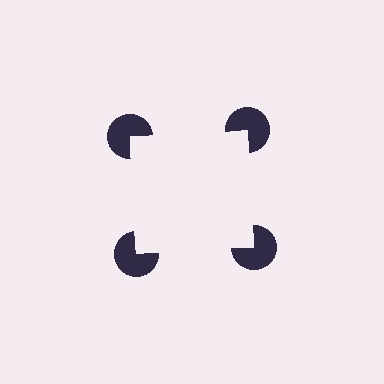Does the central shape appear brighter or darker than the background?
It typically appears slightly brighter than the background, even though no actual brightness change is drawn.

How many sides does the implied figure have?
4 sides.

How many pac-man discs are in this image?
There are 4 — one at each vertex of the illusory square.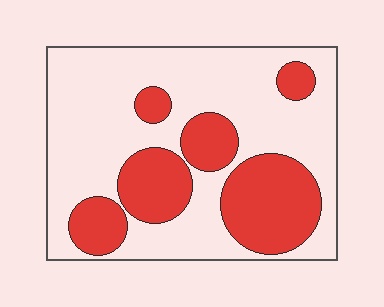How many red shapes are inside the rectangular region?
6.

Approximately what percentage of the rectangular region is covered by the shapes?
Approximately 35%.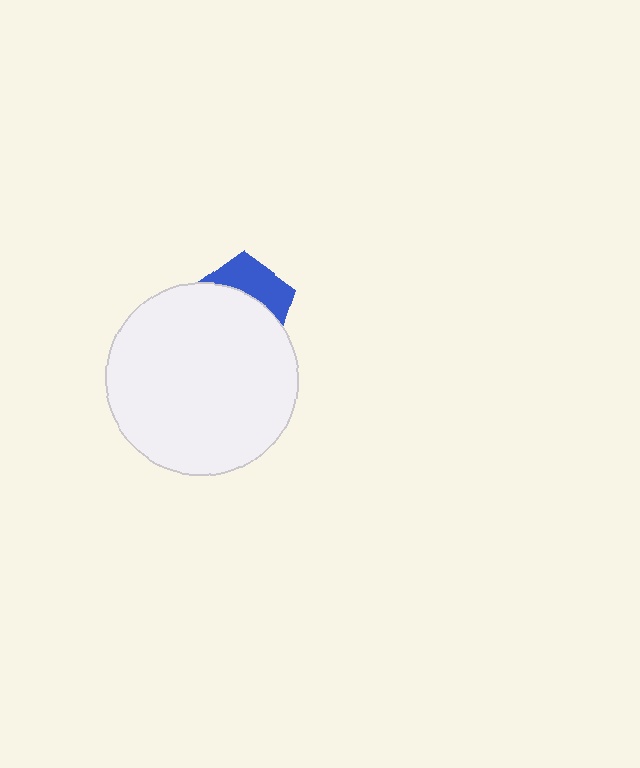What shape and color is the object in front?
The object in front is a white circle.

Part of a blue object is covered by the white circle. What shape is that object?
It is a pentagon.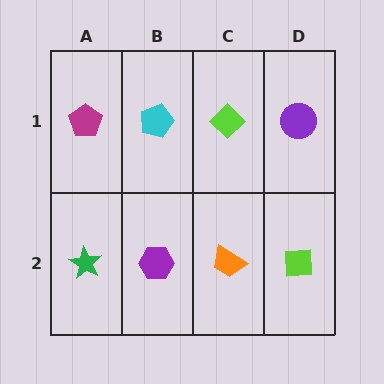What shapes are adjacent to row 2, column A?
A magenta pentagon (row 1, column A), a purple hexagon (row 2, column B).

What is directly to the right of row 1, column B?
A lime diamond.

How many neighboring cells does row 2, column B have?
3.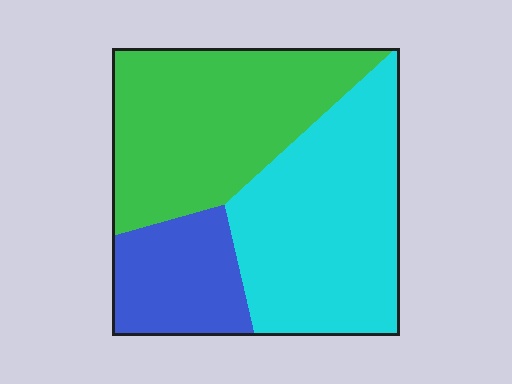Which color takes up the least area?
Blue, at roughly 20%.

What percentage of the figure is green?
Green takes up about two fifths (2/5) of the figure.